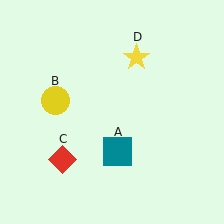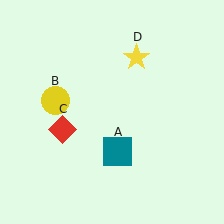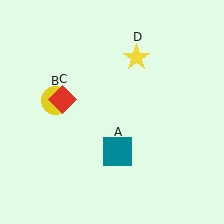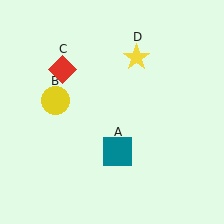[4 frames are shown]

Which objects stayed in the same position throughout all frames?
Teal square (object A) and yellow circle (object B) and yellow star (object D) remained stationary.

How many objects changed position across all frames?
1 object changed position: red diamond (object C).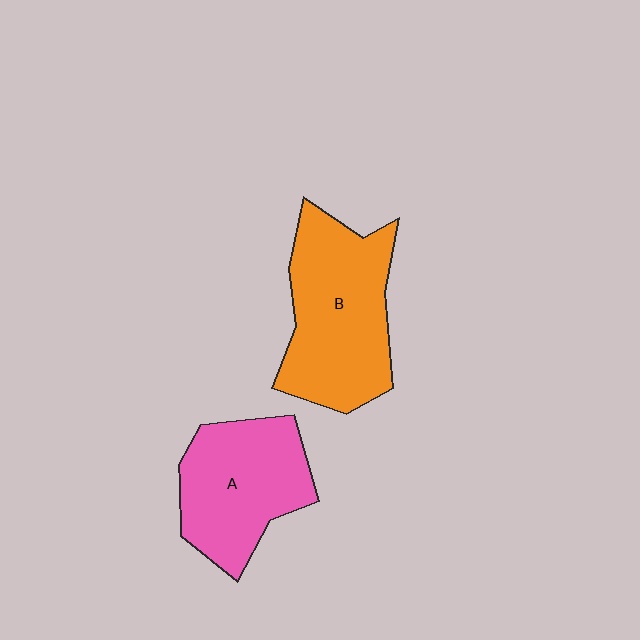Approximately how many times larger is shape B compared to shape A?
Approximately 1.2 times.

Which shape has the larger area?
Shape B (orange).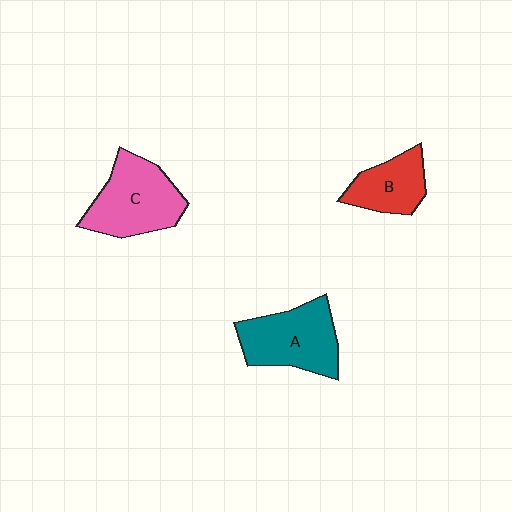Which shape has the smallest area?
Shape B (red).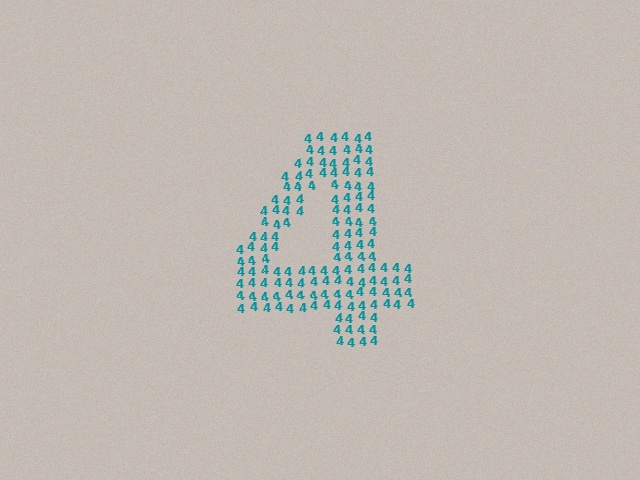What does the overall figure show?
The overall figure shows the digit 4.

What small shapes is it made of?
It is made of small digit 4's.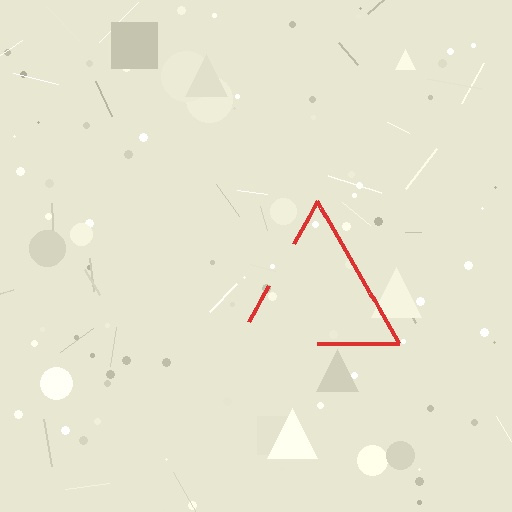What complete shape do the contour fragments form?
The contour fragments form a triangle.